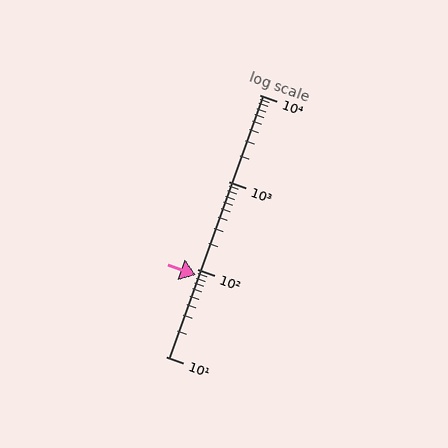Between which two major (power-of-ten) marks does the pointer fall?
The pointer is between 10 and 100.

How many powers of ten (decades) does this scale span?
The scale spans 3 decades, from 10 to 10000.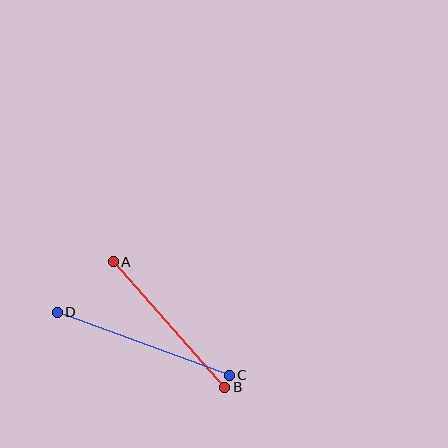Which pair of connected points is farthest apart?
Points C and D are farthest apart.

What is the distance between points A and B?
The distance is approximately 168 pixels.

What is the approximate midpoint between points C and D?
The midpoint is at approximately (143, 344) pixels.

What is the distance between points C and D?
The distance is approximately 183 pixels.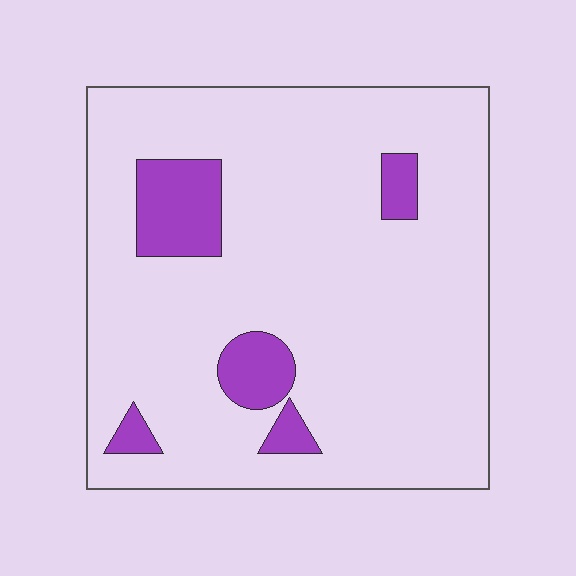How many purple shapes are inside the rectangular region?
5.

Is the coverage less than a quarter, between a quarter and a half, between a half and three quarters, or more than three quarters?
Less than a quarter.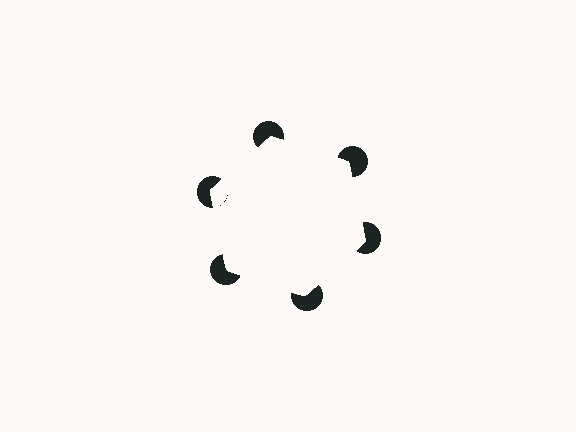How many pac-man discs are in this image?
There are 6 — one at each vertex of the illusory hexagon.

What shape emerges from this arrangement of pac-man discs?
An illusory hexagon — its edges are inferred from the aligned wedge cuts in the pac-man discs, not physically drawn.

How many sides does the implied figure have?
6 sides.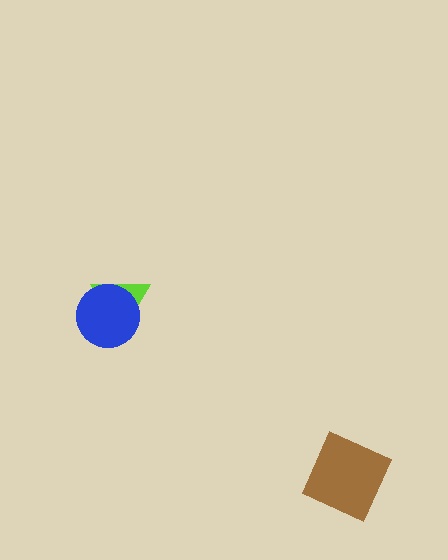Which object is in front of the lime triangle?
The blue circle is in front of the lime triangle.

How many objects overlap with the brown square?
0 objects overlap with the brown square.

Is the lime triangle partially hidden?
Yes, it is partially covered by another shape.